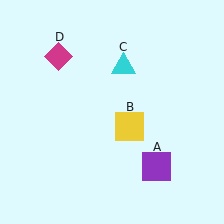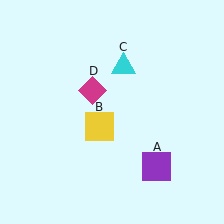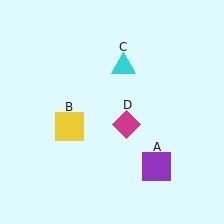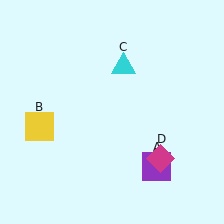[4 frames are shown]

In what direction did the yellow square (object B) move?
The yellow square (object B) moved left.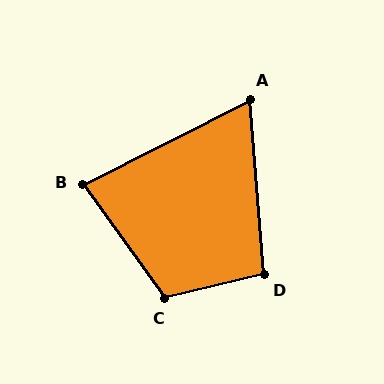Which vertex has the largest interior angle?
C, at approximately 113 degrees.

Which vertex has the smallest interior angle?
A, at approximately 67 degrees.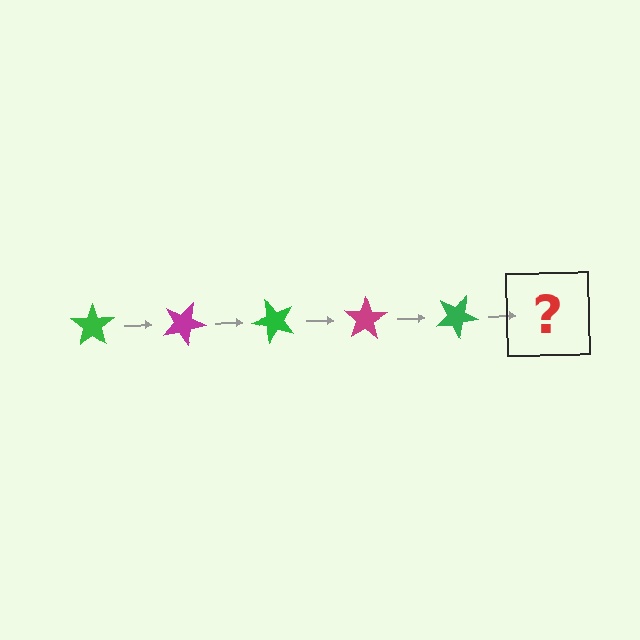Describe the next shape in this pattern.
It should be a magenta star, rotated 125 degrees from the start.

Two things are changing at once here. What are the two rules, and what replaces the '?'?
The two rules are that it rotates 25 degrees each step and the color cycles through green and magenta. The '?' should be a magenta star, rotated 125 degrees from the start.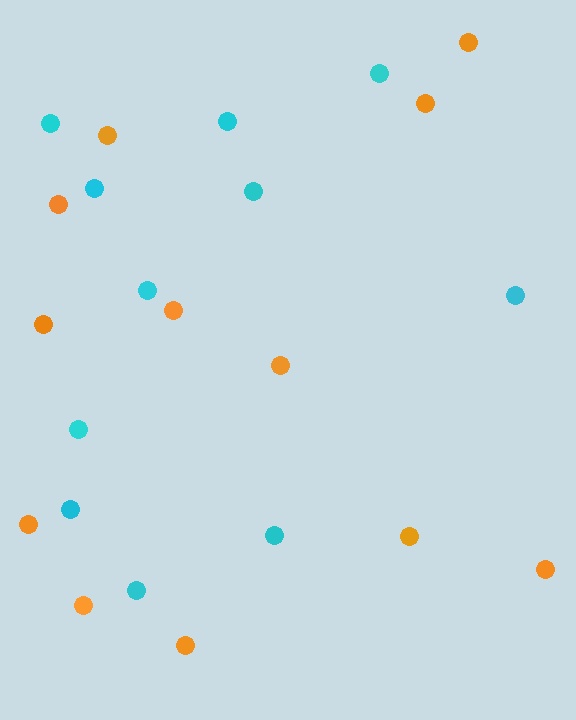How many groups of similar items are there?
There are 2 groups: one group of cyan circles (11) and one group of orange circles (12).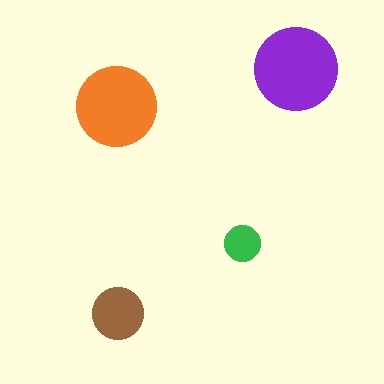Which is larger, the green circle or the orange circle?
The orange one.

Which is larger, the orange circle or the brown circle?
The orange one.